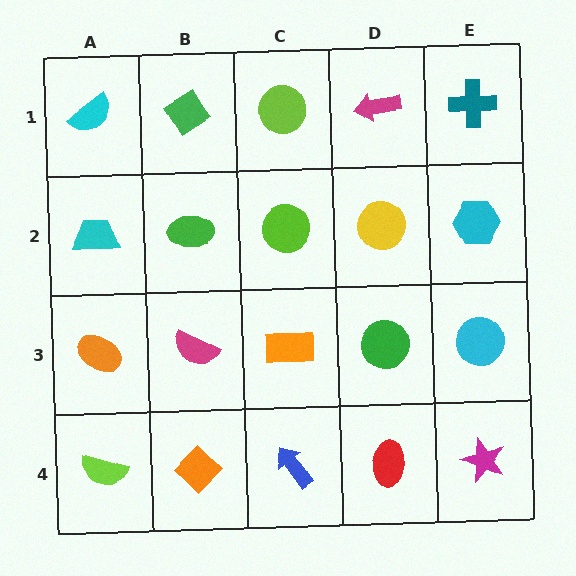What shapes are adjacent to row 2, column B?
A green diamond (row 1, column B), a magenta semicircle (row 3, column B), a cyan trapezoid (row 2, column A), a lime circle (row 2, column C).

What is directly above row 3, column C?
A lime circle.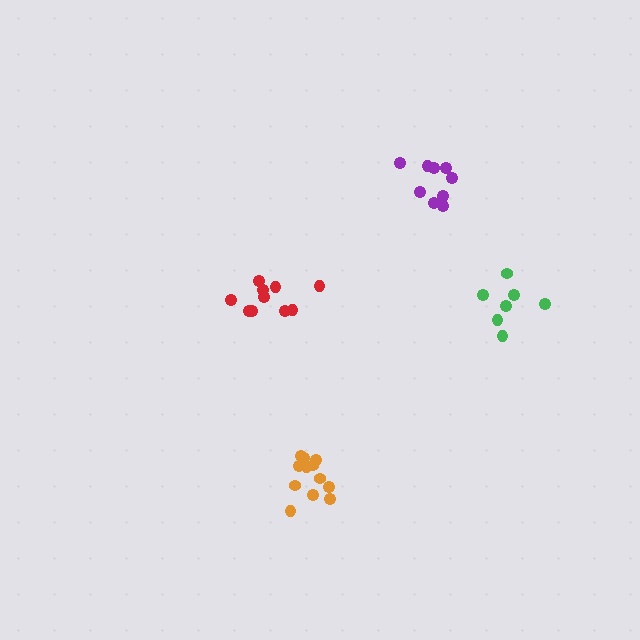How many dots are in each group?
Group 1: 12 dots, Group 2: 10 dots, Group 3: 9 dots, Group 4: 7 dots (38 total).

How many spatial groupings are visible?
There are 4 spatial groupings.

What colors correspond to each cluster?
The clusters are colored: orange, red, purple, green.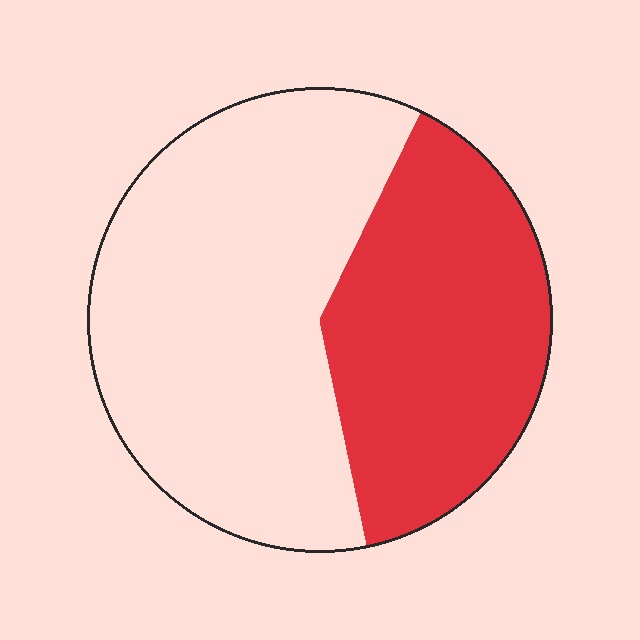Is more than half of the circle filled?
No.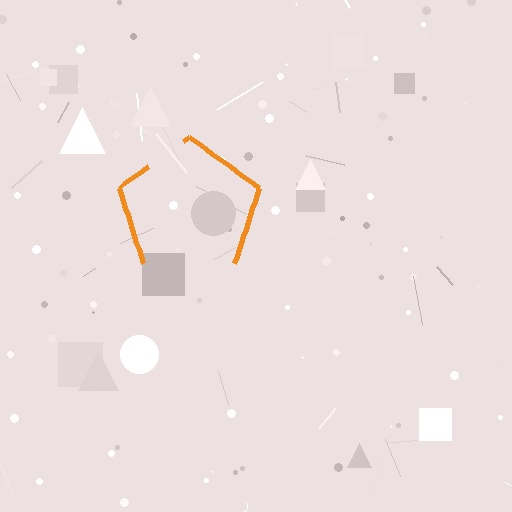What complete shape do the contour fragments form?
The contour fragments form a pentagon.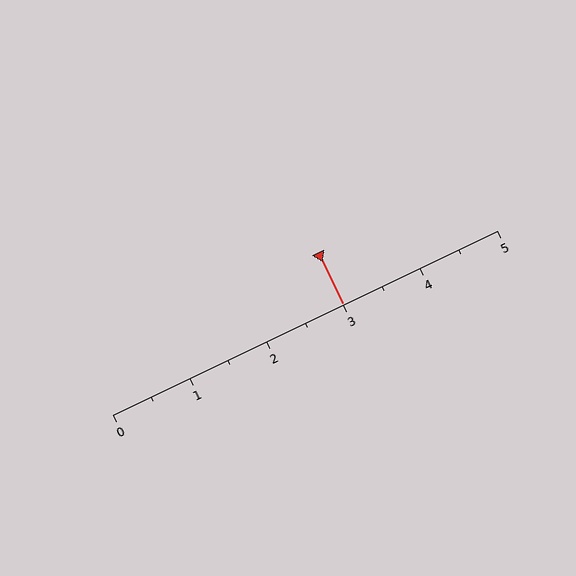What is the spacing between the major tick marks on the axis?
The major ticks are spaced 1 apart.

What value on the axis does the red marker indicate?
The marker indicates approximately 3.